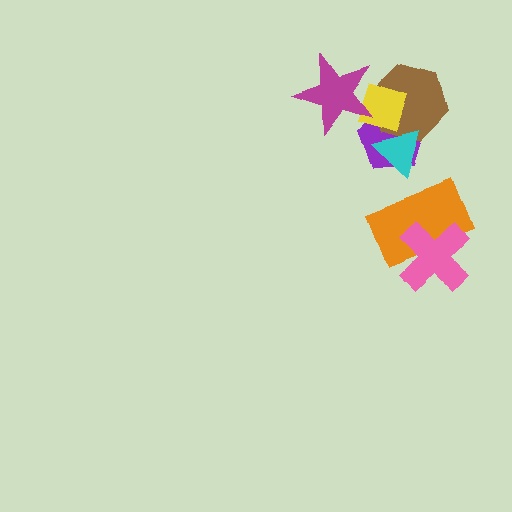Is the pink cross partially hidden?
No, no other shape covers it.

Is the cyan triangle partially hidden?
Yes, it is partially covered by another shape.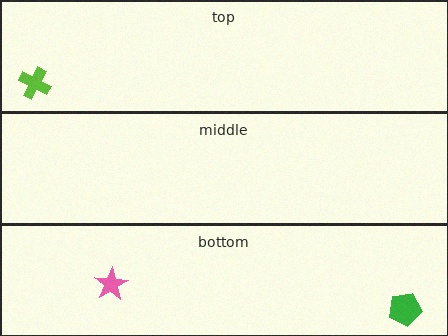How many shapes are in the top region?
1.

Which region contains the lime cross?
The top region.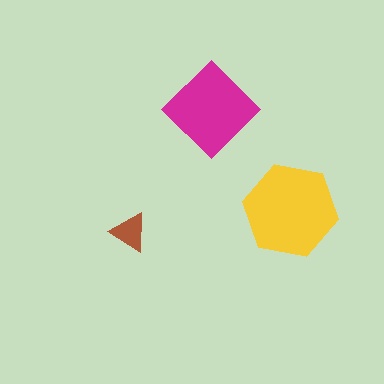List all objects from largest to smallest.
The yellow hexagon, the magenta diamond, the brown triangle.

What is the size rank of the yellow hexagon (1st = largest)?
1st.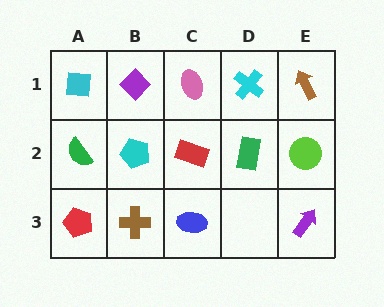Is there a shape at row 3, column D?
No, that cell is empty.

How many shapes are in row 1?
5 shapes.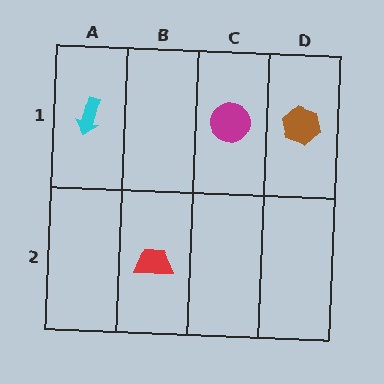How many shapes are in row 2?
1 shape.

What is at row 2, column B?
A red trapezoid.